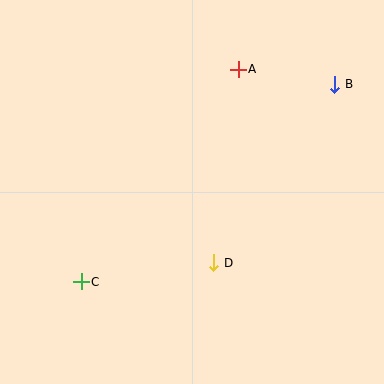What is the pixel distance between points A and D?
The distance between A and D is 195 pixels.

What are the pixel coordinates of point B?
Point B is at (335, 84).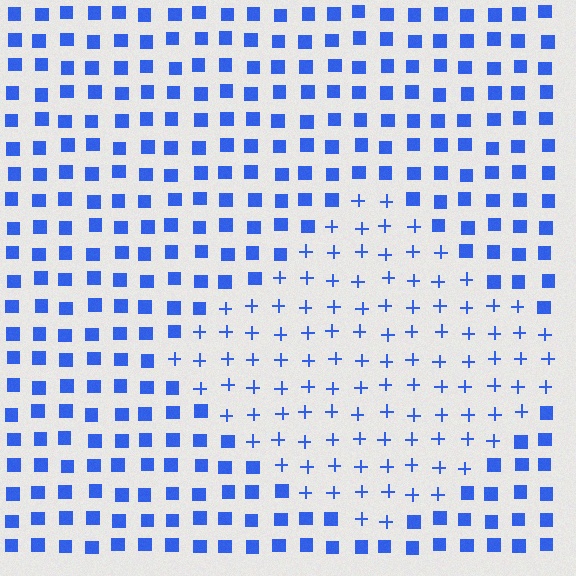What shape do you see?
I see a diamond.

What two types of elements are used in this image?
The image uses plus signs inside the diamond region and squares outside it.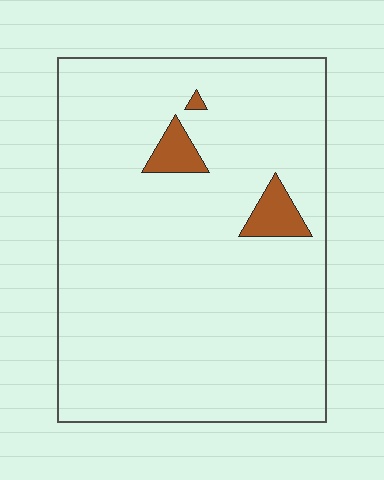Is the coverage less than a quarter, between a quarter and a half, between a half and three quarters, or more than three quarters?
Less than a quarter.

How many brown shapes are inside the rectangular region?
3.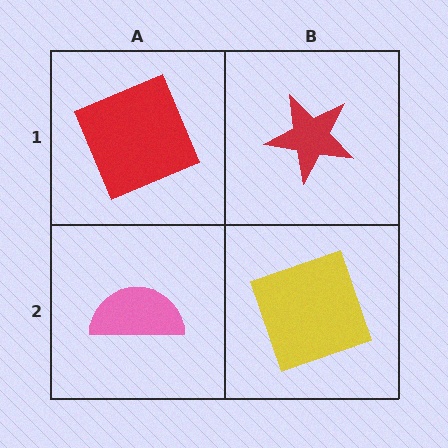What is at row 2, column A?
A pink semicircle.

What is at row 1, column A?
A red square.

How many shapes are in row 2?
2 shapes.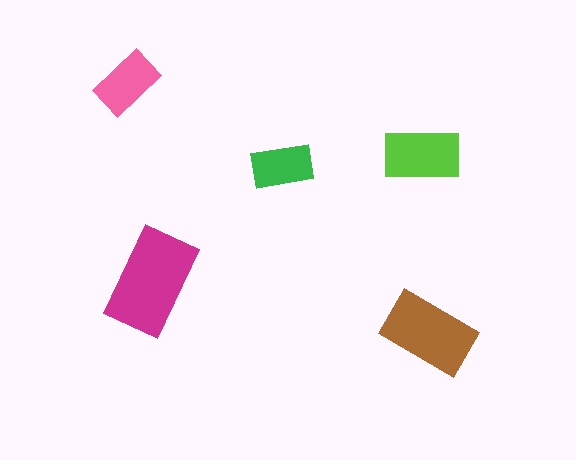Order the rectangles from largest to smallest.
the magenta one, the brown one, the lime one, the pink one, the green one.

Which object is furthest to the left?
The pink rectangle is leftmost.